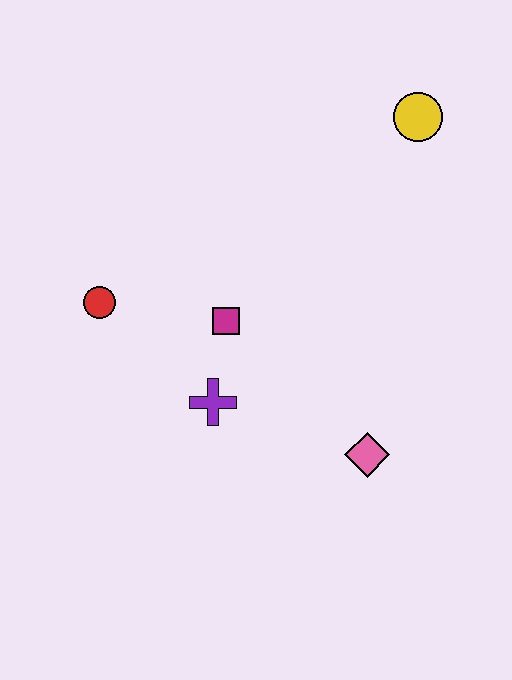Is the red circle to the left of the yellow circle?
Yes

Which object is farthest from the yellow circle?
The red circle is farthest from the yellow circle.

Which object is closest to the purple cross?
The magenta square is closest to the purple cross.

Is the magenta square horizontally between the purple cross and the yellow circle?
Yes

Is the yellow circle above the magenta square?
Yes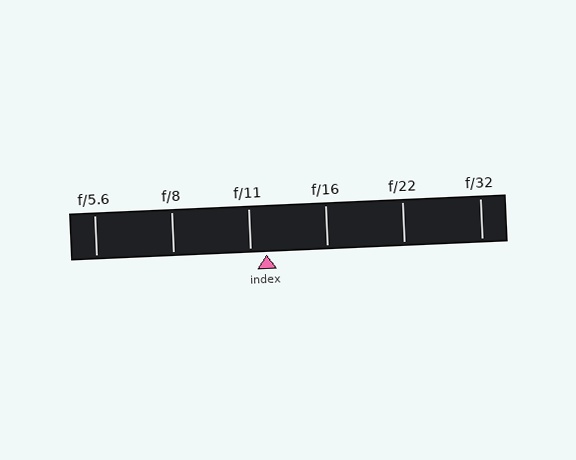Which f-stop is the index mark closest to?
The index mark is closest to f/11.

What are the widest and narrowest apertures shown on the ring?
The widest aperture shown is f/5.6 and the narrowest is f/32.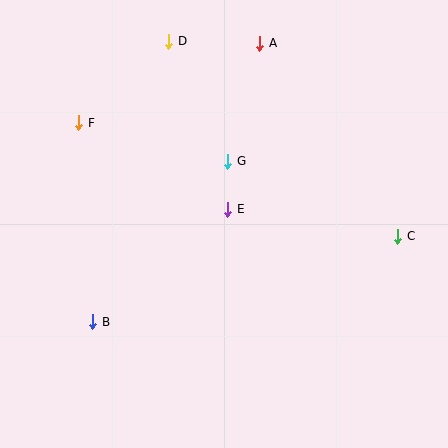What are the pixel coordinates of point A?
Point A is at (260, 43).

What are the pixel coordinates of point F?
Point F is at (79, 123).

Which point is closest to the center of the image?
Point E at (228, 209) is closest to the center.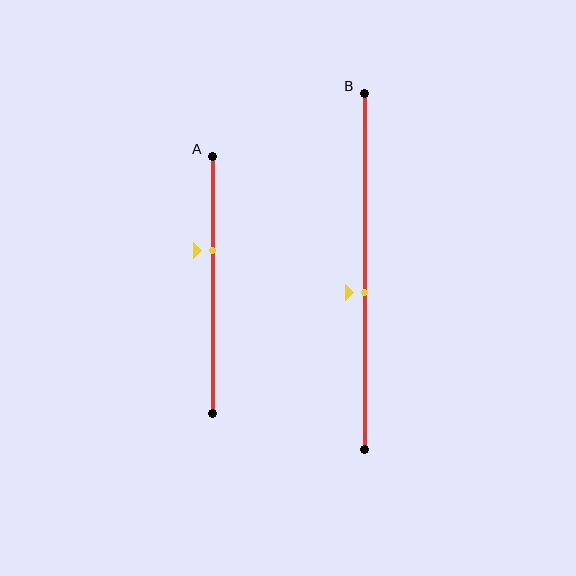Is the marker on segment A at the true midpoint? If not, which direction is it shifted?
No, the marker on segment A is shifted upward by about 13% of the segment length.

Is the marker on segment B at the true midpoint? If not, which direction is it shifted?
No, the marker on segment B is shifted downward by about 6% of the segment length.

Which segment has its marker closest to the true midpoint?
Segment B has its marker closest to the true midpoint.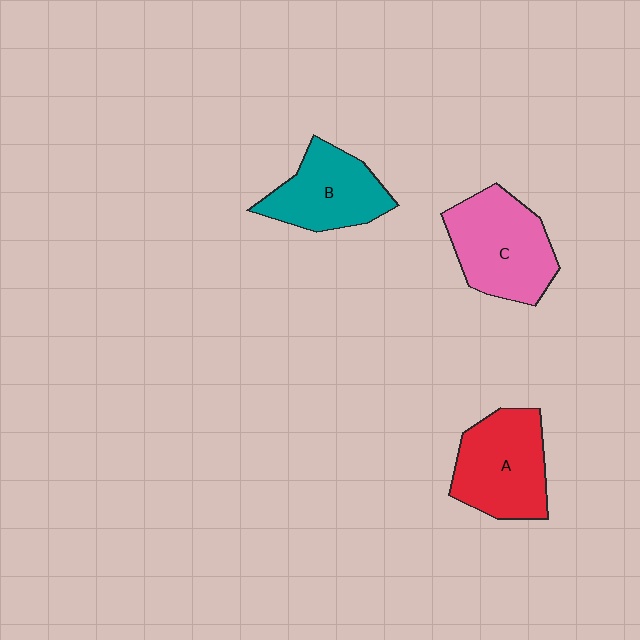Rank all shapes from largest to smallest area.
From largest to smallest: C (pink), A (red), B (teal).